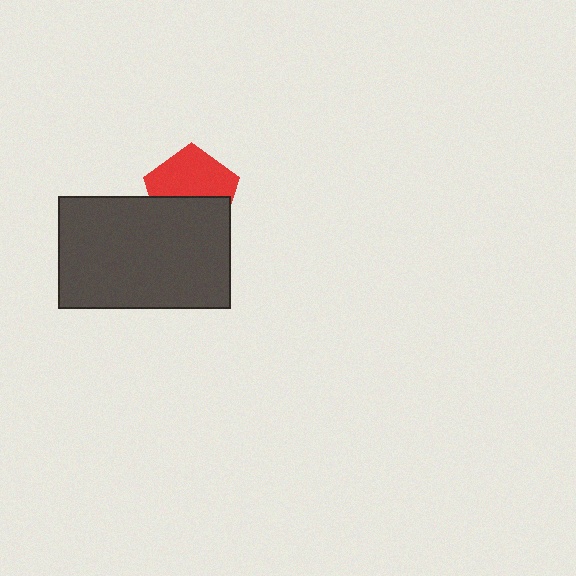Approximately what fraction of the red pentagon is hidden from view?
Roughly 46% of the red pentagon is hidden behind the dark gray rectangle.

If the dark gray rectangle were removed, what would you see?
You would see the complete red pentagon.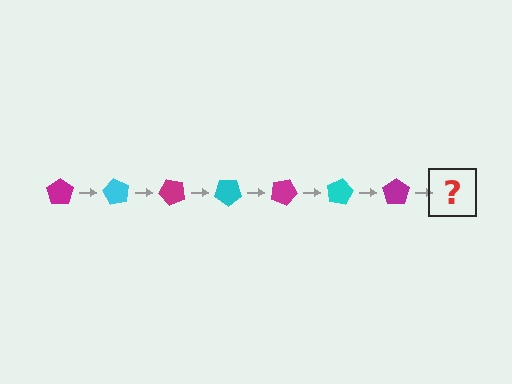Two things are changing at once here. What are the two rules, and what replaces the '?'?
The two rules are that it rotates 60 degrees each step and the color cycles through magenta and cyan. The '?' should be a cyan pentagon, rotated 420 degrees from the start.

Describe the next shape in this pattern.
It should be a cyan pentagon, rotated 420 degrees from the start.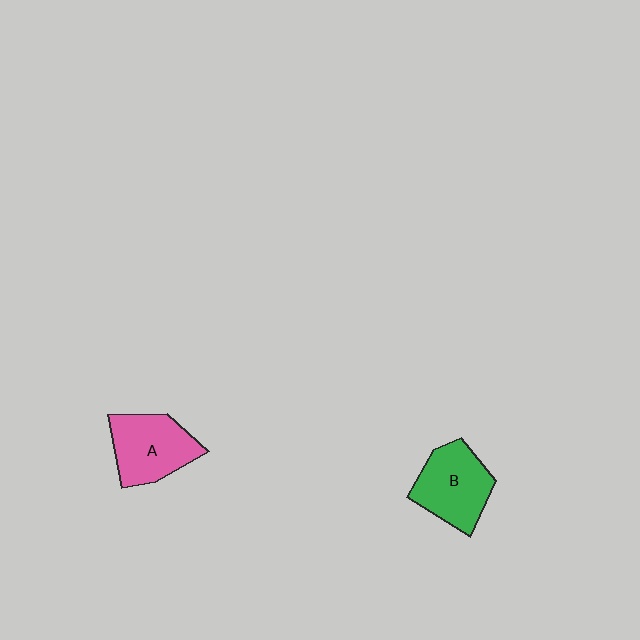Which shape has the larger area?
Shape B (green).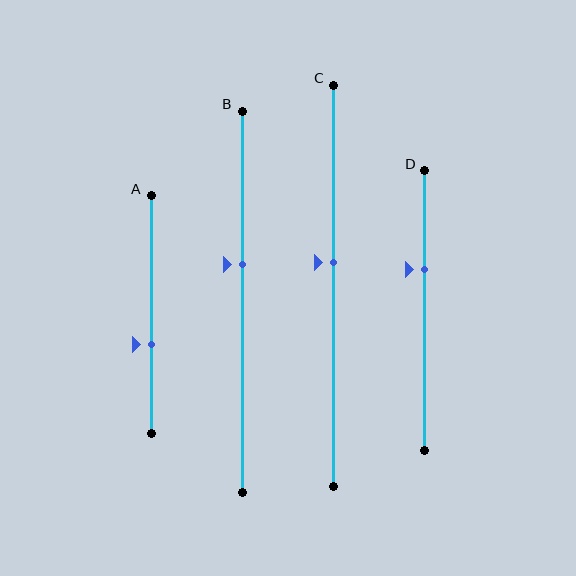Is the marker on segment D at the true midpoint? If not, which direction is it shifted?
No, the marker on segment D is shifted upward by about 15% of the segment length.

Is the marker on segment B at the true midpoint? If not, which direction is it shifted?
No, the marker on segment B is shifted upward by about 10% of the segment length.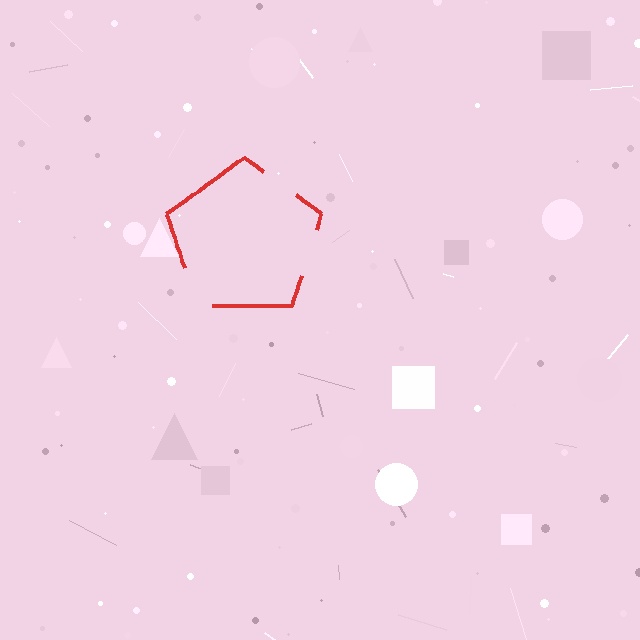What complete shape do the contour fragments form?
The contour fragments form a pentagon.